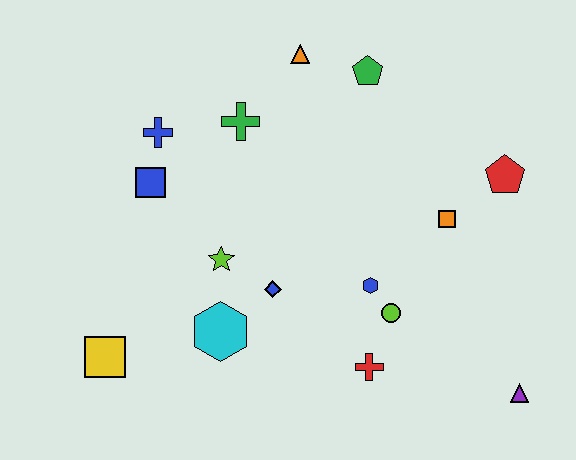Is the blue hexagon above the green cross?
No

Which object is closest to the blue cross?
The blue square is closest to the blue cross.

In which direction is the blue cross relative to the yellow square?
The blue cross is above the yellow square.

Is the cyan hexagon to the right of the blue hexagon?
No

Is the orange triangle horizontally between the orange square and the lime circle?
No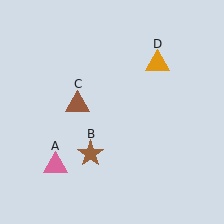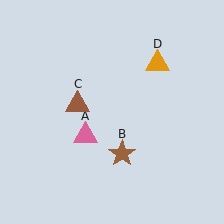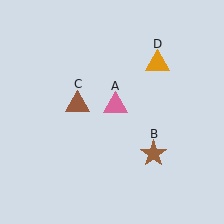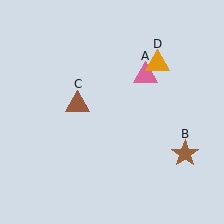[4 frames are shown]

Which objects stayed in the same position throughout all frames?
Brown triangle (object C) and orange triangle (object D) remained stationary.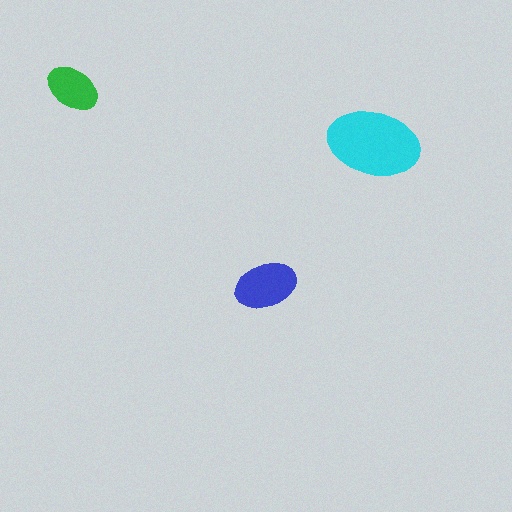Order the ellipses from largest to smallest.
the cyan one, the blue one, the green one.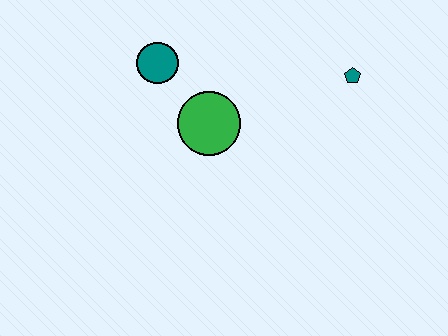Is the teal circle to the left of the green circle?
Yes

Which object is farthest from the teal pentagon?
The teal circle is farthest from the teal pentagon.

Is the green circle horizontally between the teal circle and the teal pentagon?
Yes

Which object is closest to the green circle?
The teal circle is closest to the green circle.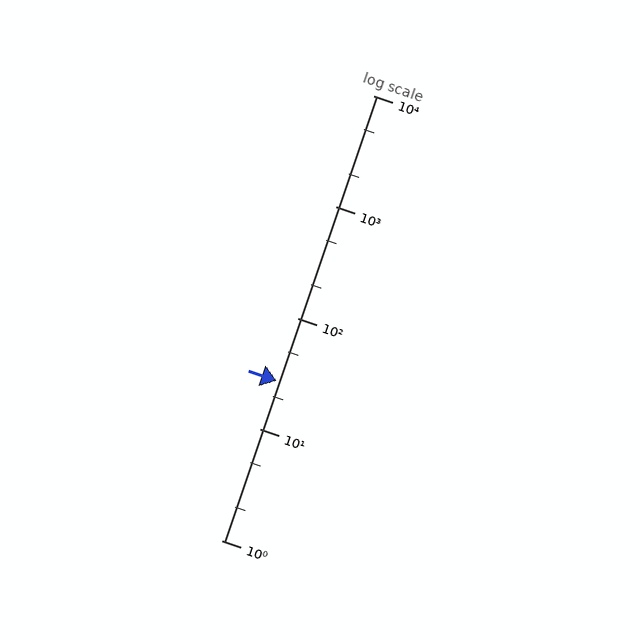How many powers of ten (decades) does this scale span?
The scale spans 4 decades, from 1 to 10000.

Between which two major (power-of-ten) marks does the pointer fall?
The pointer is between 10 and 100.